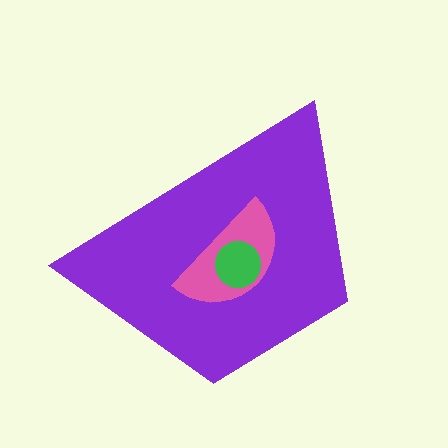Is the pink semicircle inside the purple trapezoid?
Yes.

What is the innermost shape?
The green circle.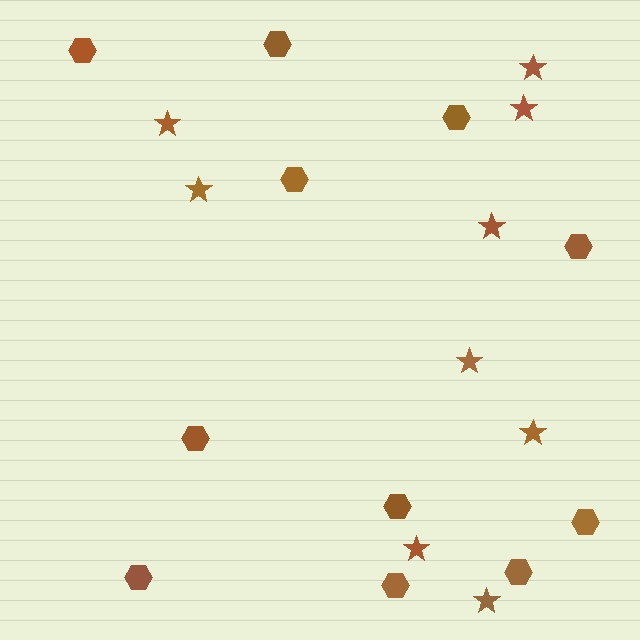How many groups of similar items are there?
There are 2 groups: one group of stars (9) and one group of hexagons (11).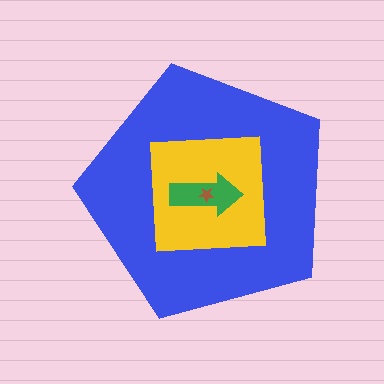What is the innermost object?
The brown star.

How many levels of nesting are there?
4.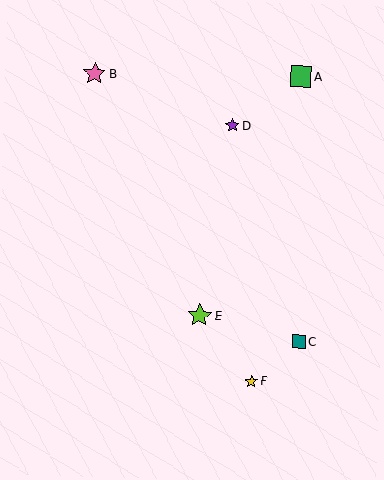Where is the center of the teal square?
The center of the teal square is at (299, 341).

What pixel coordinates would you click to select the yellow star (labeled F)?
Click at (251, 381) to select the yellow star F.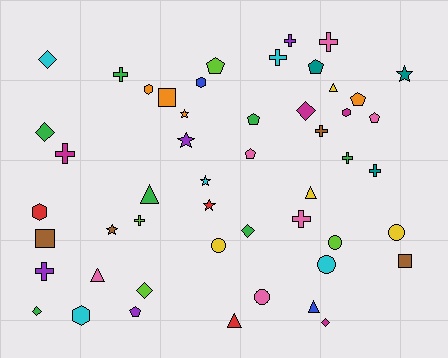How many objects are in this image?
There are 50 objects.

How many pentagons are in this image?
There are 7 pentagons.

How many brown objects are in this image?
There are 4 brown objects.